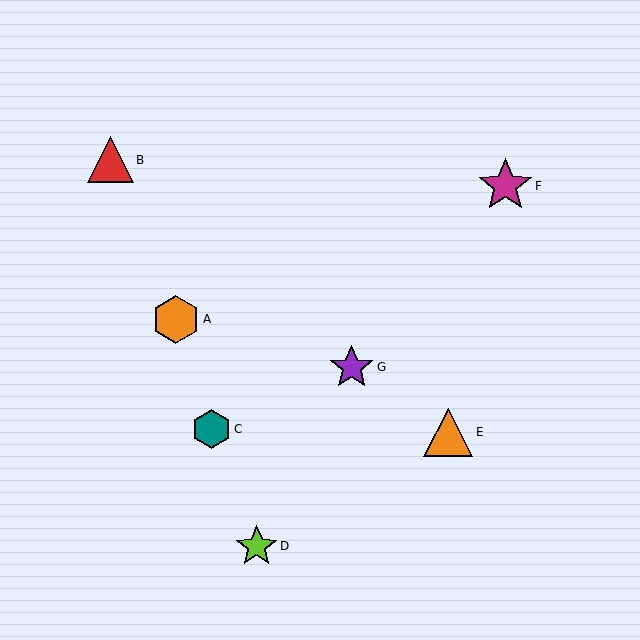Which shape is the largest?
The magenta star (labeled F) is the largest.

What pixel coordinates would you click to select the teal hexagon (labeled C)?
Click at (211, 429) to select the teal hexagon C.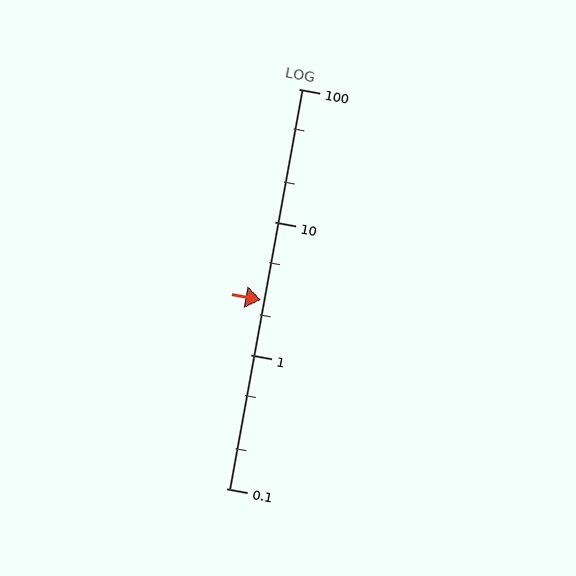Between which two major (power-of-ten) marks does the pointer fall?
The pointer is between 1 and 10.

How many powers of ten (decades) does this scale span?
The scale spans 3 decades, from 0.1 to 100.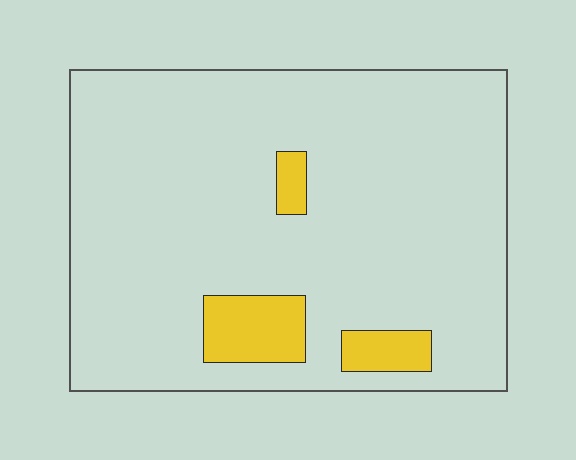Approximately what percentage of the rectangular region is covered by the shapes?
Approximately 10%.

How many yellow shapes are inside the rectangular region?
3.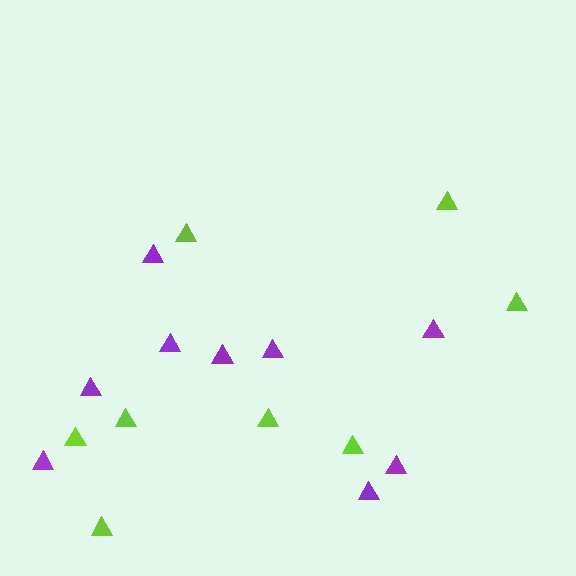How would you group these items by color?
There are 2 groups: one group of lime triangles (8) and one group of purple triangles (9).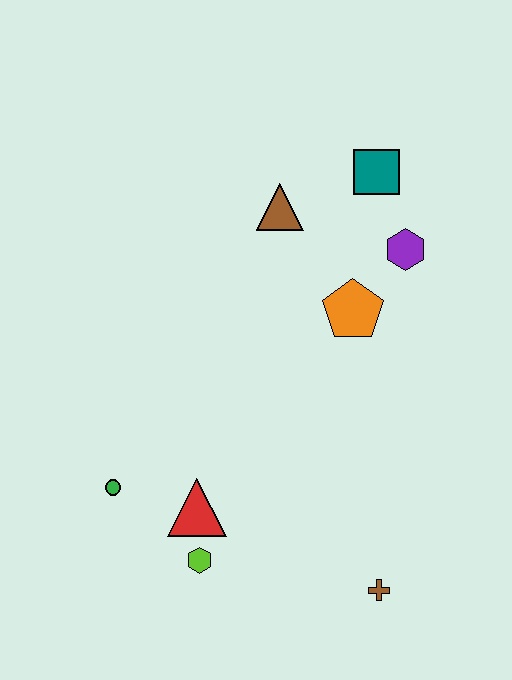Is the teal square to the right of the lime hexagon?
Yes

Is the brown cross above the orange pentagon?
No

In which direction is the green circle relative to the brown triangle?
The green circle is below the brown triangle.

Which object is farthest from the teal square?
The lime hexagon is farthest from the teal square.